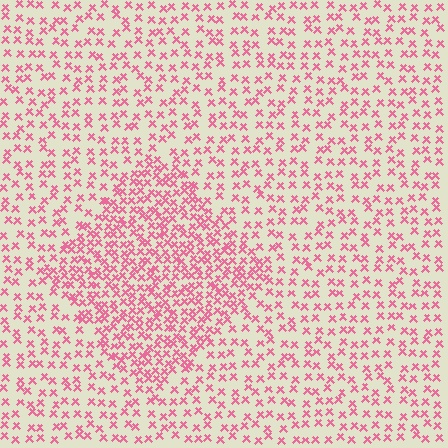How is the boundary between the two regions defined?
The boundary is defined by a change in element density (approximately 2.0x ratio). All elements are the same color, size, and shape.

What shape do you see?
I see a diamond.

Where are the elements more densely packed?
The elements are more densely packed inside the diamond boundary.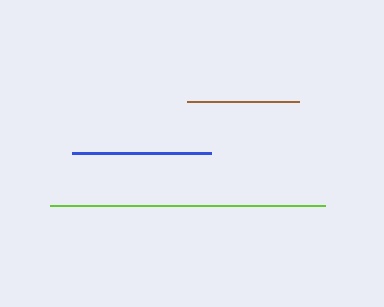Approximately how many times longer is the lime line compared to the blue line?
The lime line is approximately 2.0 times the length of the blue line.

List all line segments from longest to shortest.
From longest to shortest: lime, blue, brown.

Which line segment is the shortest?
The brown line is the shortest at approximately 112 pixels.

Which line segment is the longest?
The lime line is the longest at approximately 274 pixels.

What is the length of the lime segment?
The lime segment is approximately 274 pixels long.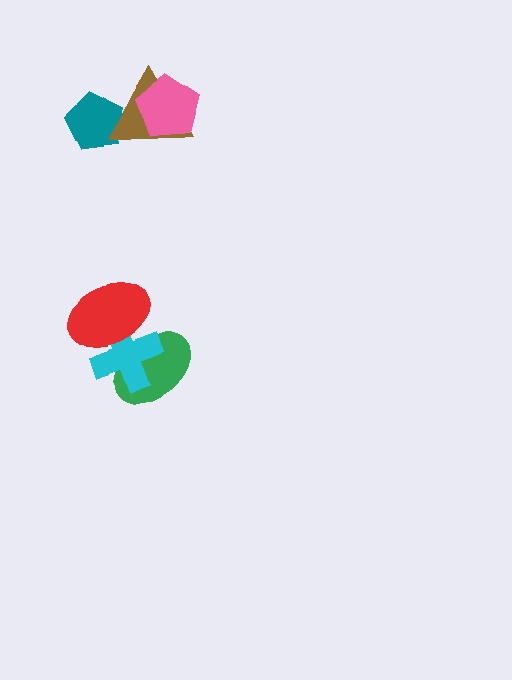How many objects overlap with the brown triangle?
2 objects overlap with the brown triangle.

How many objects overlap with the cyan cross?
2 objects overlap with the cyan cross.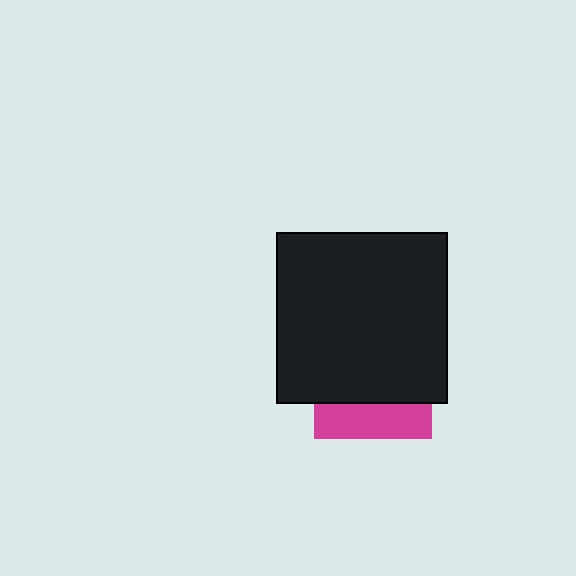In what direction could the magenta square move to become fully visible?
The magenta square could move down. That would shift it out from behind the black square entirely.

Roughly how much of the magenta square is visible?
A small part of it is visible (roughly 31%).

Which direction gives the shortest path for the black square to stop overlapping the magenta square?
Moving up gives the shortest separation.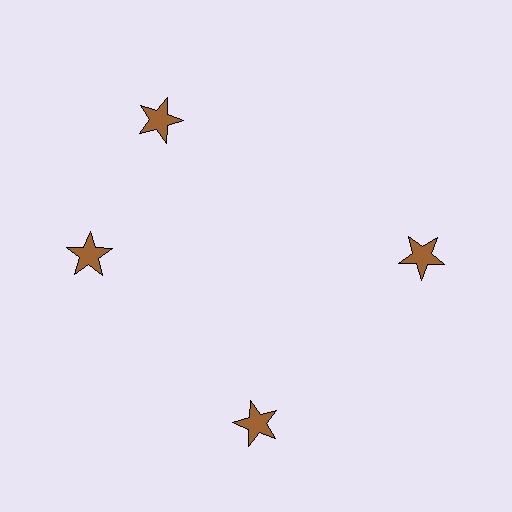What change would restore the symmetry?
The symmetry would be restored by rotating it back into even spacing with its neighbors so that all 4 stars sit at equal angles and equal distance from the center.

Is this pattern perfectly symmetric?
No. The 4 brown stars are arranged in a ring, but one element near the 12 o'clock position is rotated out of alignment along the ring, breaking the 4-fold rotational symmetry.